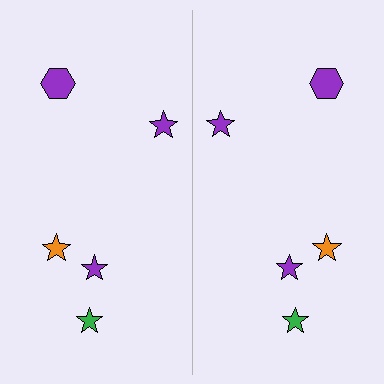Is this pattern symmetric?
Yes, this pattern has bilateral (reflection) symmetry.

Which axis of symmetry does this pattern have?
The pattern has a vertical axis of symmetry running through the center of the image.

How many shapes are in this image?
There are 10 shapes in this image.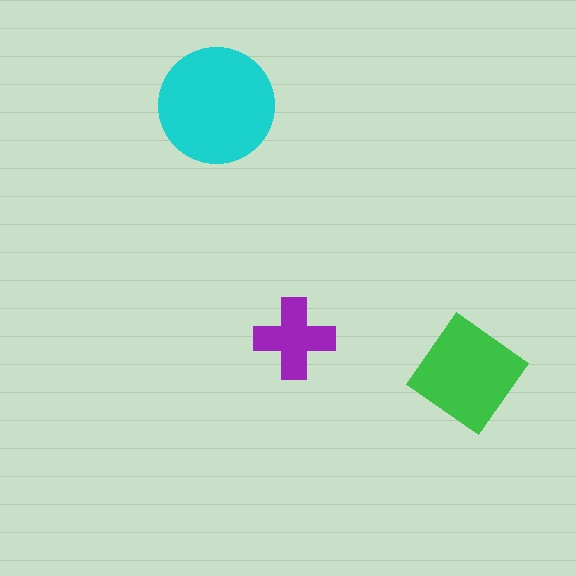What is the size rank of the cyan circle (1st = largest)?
1st.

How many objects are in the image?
There are 3 objects in the image.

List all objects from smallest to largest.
The purple cross, the green diamond, the cyan circle.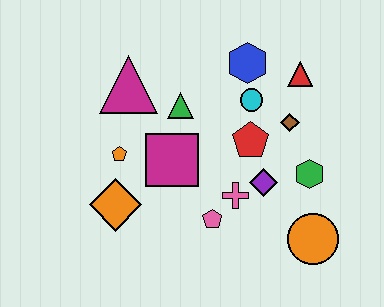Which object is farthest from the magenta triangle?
The orange circle is farthest from the magenta triangle.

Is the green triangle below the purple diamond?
No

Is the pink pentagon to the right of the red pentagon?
No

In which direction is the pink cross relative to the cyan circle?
The pink cross is below the cyan circle.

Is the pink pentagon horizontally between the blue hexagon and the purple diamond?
No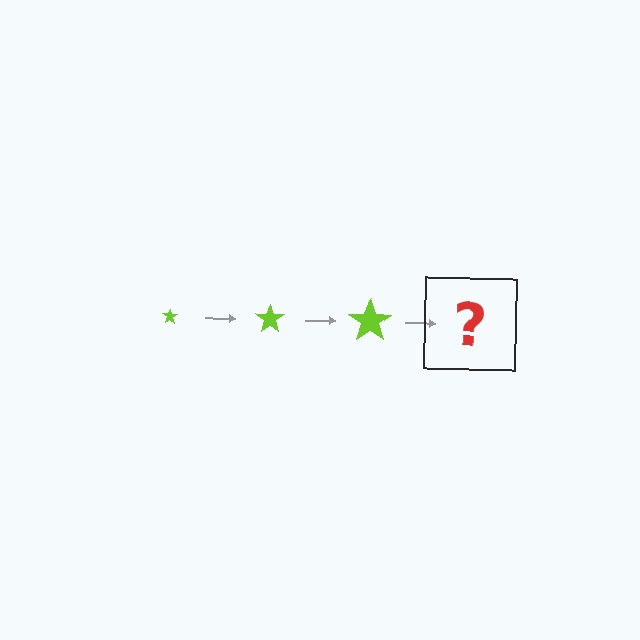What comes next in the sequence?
The next element should be a lime star, larger than the previous one.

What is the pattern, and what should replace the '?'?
The pattern is that the star gets progressively larger each step. The '?' should be a lime star, larger than the previous one.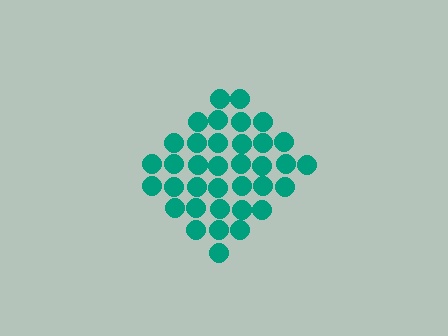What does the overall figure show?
The overall figure shows a diamond.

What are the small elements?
The small elements are circles.